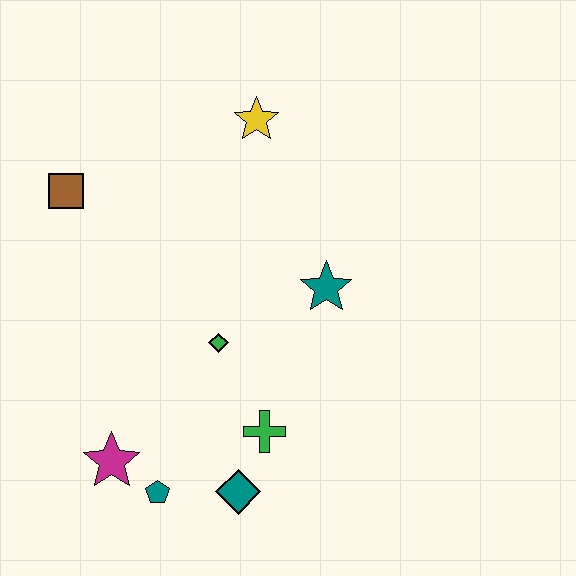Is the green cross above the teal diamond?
Yes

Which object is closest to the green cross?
The teal diamond is closest to the green cross.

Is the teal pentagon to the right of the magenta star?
Yes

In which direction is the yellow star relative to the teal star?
The yellow star is above the teal star.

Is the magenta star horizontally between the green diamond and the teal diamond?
No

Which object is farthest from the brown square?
The teal diamond is farthest from the brown square.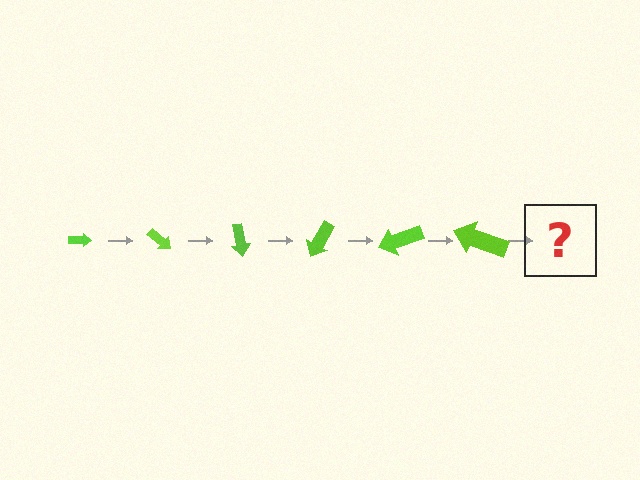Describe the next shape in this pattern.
It should be an arrow, larger than the previous one and rotated 240 degrees from the start.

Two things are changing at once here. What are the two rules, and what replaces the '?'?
The two rules are that the arrow grows larger each step and it rotates 40 degrees each step. The '?' should be an arrow, larger than the previous one and rotated 240 degrees from the start.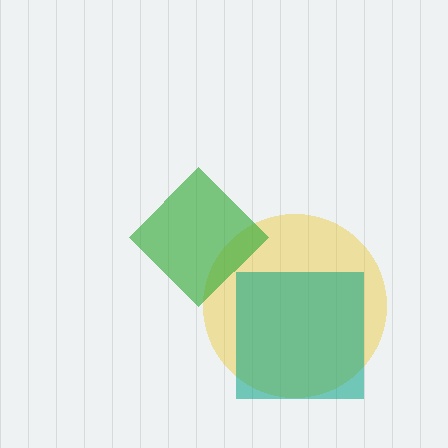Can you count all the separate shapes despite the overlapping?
Yes, there are 3 separate shapes.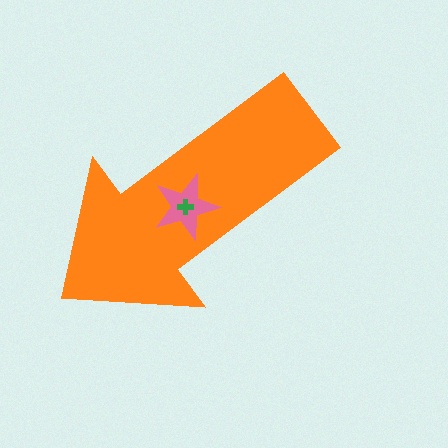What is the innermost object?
The green cross.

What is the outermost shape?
The orange arrow.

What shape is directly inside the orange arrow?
The pink star.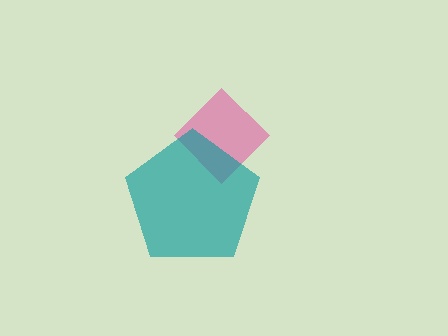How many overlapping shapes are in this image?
There are 2 overlapping shapes in the image.